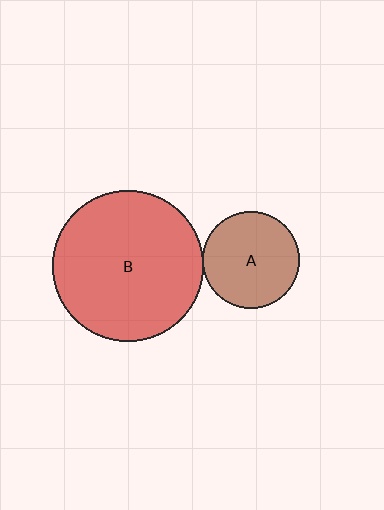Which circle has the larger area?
Circle B (red).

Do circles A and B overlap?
Yes.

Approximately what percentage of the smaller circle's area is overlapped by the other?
Approximately 5%.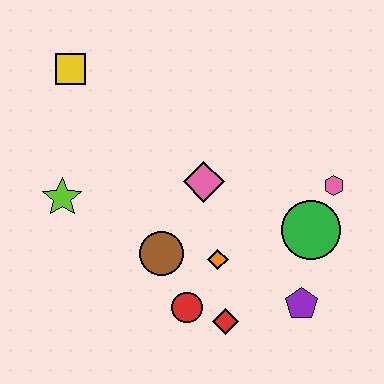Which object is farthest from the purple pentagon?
The yellow square is farthest from the purple pentagon.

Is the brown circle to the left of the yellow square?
No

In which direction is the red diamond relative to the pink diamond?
The red diamond is below the pink diamond.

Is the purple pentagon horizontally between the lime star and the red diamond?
No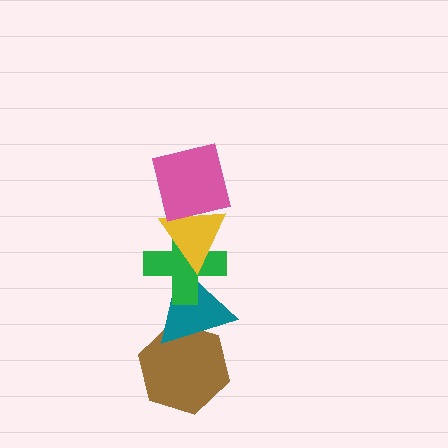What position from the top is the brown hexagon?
The brown hexagon is 5th from the top.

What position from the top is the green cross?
The green cross is 3rd from the top.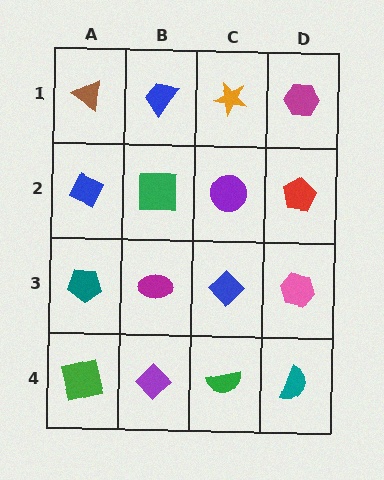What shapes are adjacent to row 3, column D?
A red pentagon (row 2, column D), a teal semicircle (row 4, column D), a blue diamond (row 3, column C).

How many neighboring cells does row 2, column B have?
4.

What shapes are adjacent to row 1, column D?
A red pentagon (row 2, column D), an orange star (row 1, column C).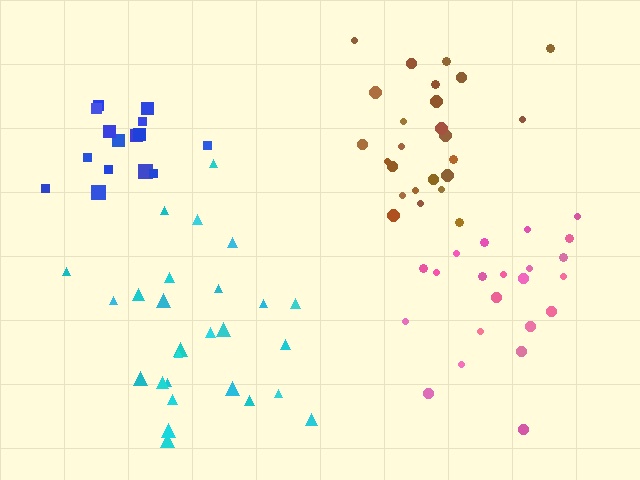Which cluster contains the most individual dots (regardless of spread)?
Cyan (27).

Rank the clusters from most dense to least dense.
blue, pink, brown, cyan.